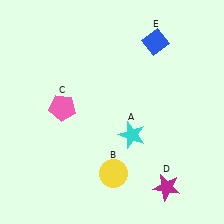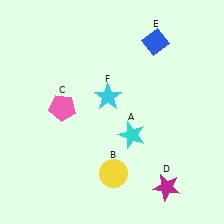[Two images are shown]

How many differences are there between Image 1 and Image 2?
There is 1 difference between the two images.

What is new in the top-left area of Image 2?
A cyan star (F) was added in the top-left area of Image 2.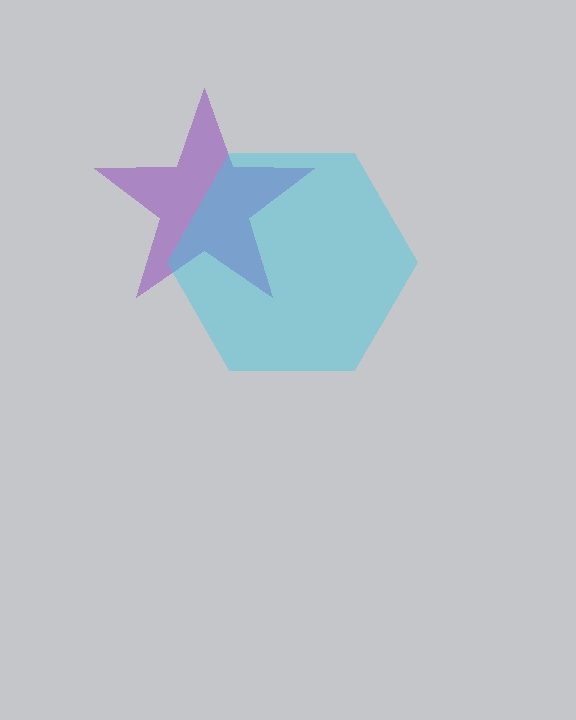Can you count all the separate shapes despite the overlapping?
Yes, there are 2 separate shapes.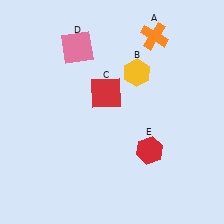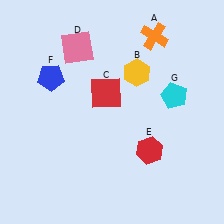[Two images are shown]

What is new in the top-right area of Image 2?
A cyan pentagon (G) was added in the top-right area of Image 2.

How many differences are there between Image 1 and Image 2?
There are 2 differences between the two images.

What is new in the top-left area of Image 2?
A blue pentagon (F) was added in the top-left area of Image 2.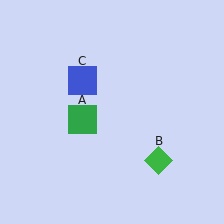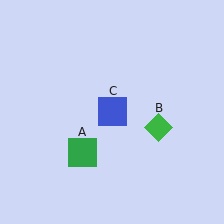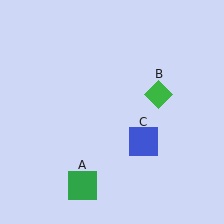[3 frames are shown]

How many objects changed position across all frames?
3 objects changed position: green square (object A), green diamond (object B), blue square (object C).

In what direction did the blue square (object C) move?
The blue square (object C) moved down and to the right.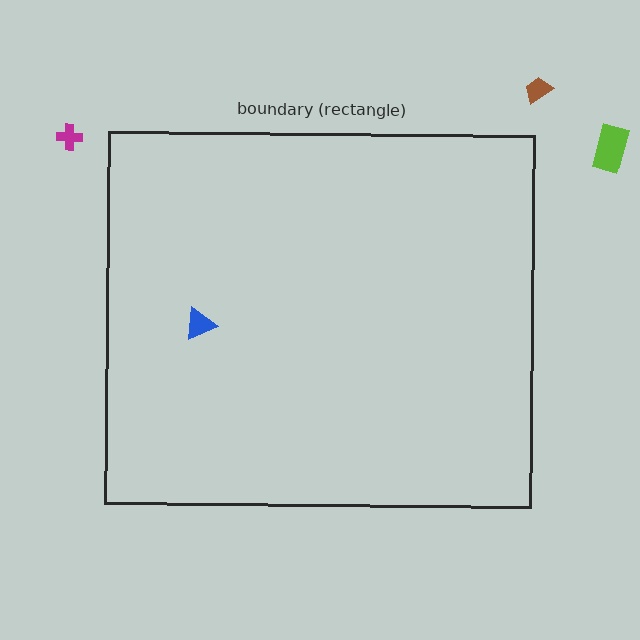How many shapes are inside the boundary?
1 inside, 3 outside.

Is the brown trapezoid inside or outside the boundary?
Outside.